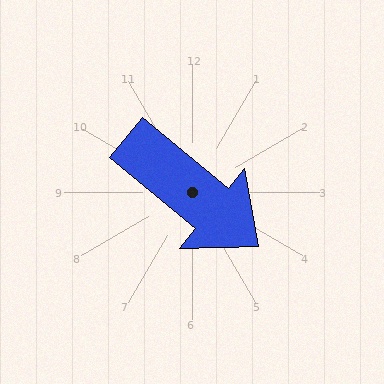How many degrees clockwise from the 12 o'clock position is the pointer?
Approximately 129 degrees.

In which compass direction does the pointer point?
Southeast.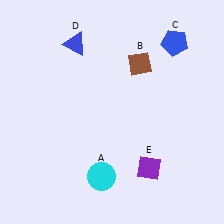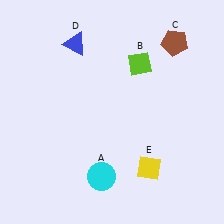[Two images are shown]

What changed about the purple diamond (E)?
In Image 1, E is purple. In Image 2, it changed to yellow.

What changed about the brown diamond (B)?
In Image 1, B is brown. In Image 2, it changed to lime.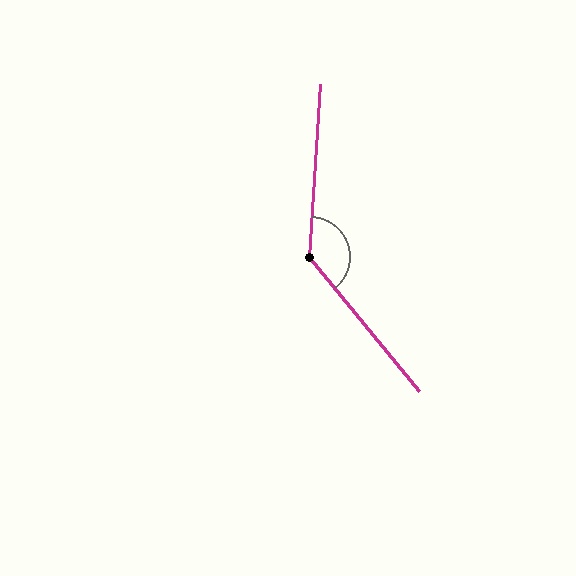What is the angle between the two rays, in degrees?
Approximately 137 degrees.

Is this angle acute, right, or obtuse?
It is obtuse.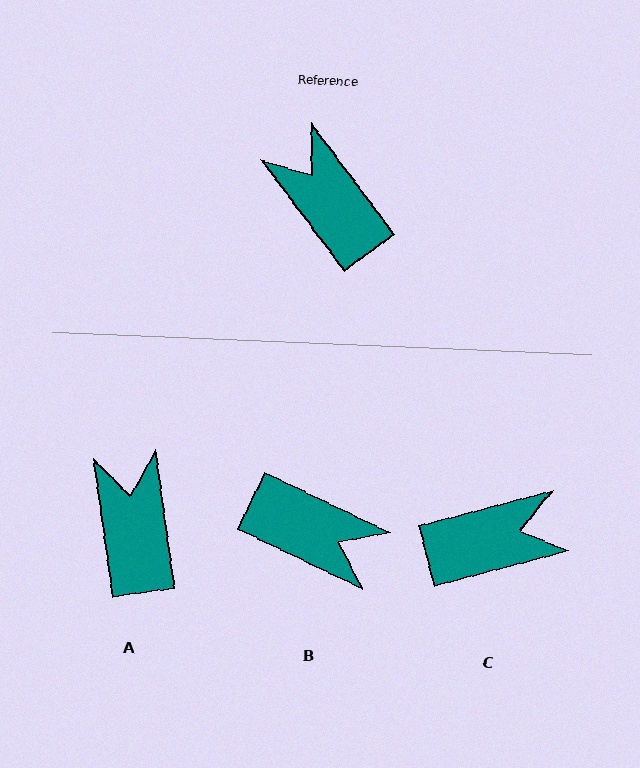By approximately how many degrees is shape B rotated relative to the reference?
Approximately 152 degrees clockwise.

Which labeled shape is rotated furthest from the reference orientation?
B, about 152 degrees away.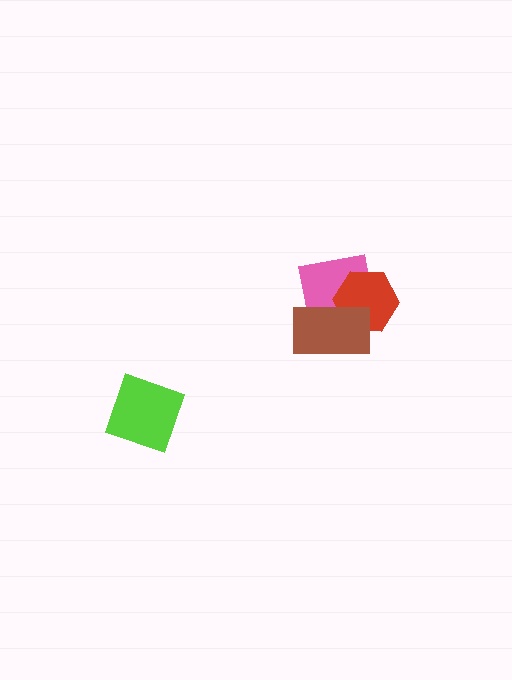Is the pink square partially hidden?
Yes, it is partially covered by another shape.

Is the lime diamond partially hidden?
No, no other shape covers it.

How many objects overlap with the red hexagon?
2 objects overlap with the red hexagon.